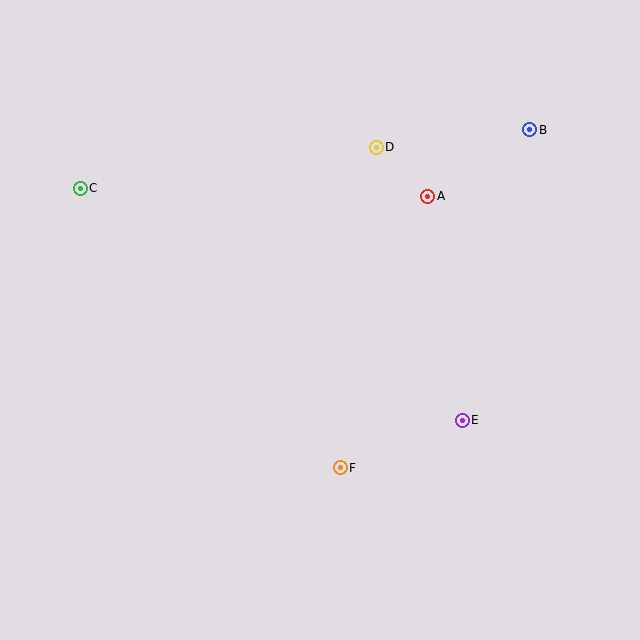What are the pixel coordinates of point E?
Point E is at (462, 420).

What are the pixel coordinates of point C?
Point C is at (80, 188).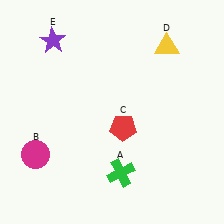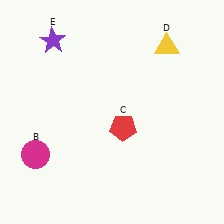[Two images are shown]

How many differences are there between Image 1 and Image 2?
There is 1 difference between the two images.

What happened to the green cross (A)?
The green cross (A) was removed in Image 2. It was in the bottom-right area of Image 1.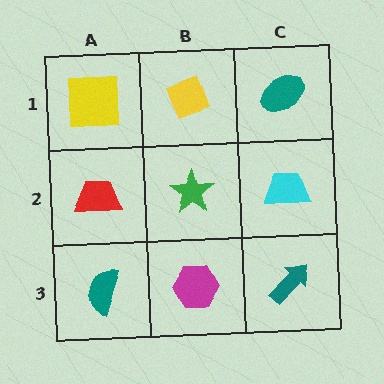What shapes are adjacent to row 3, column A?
A red trapezoid (row 2, column A), a magenta hexagon (row 3, column B).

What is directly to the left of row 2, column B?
A red trapezoid.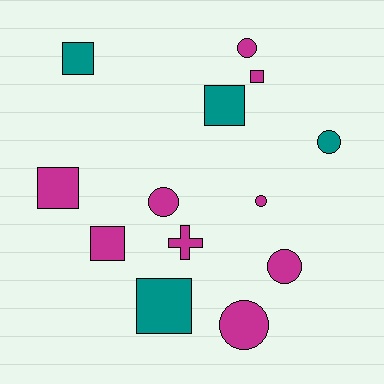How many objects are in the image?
There are 13 objects.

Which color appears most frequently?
Magenta, with 9 objects.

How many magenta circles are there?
There are 5 magenta circles.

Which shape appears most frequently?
Square, with 6 objects.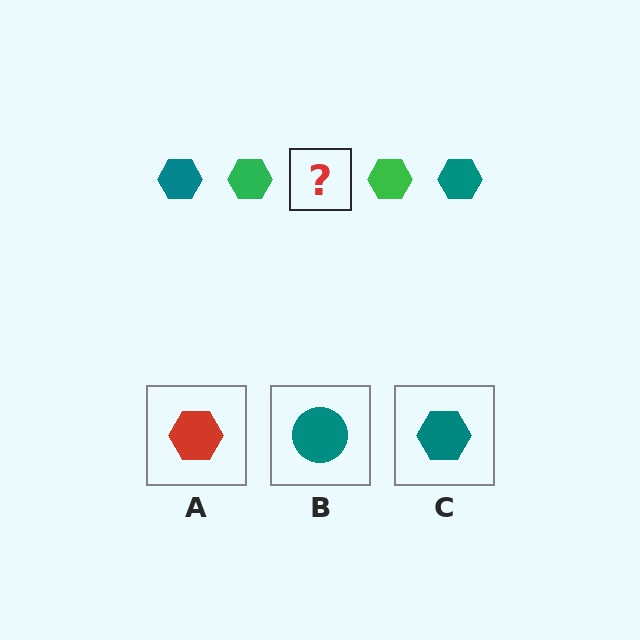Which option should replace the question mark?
Option C.